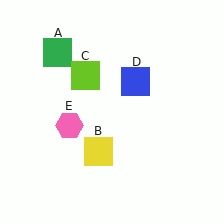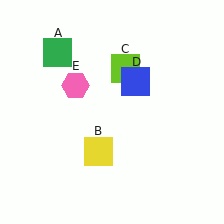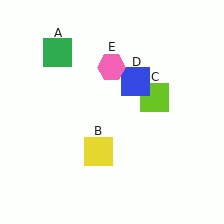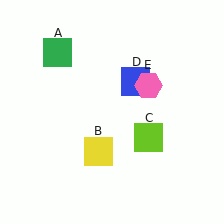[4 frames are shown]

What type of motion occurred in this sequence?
The lime square (object C), pink hexagon (object E) rotated clockwise around the center of the scene.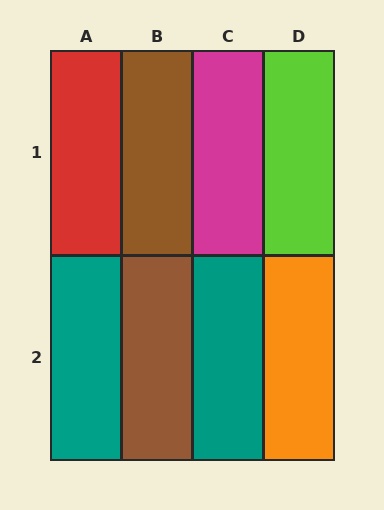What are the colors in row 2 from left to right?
Teal, brown, teal, orange.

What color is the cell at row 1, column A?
Red.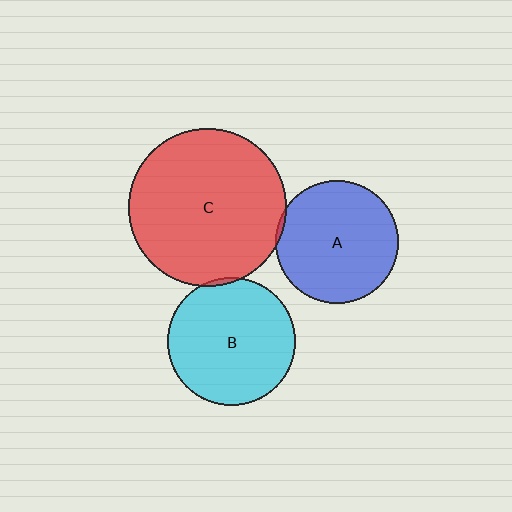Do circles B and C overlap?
Yes.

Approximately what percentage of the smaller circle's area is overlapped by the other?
Approximately 5%.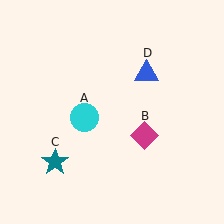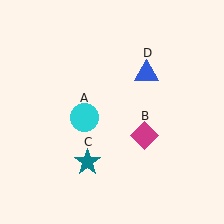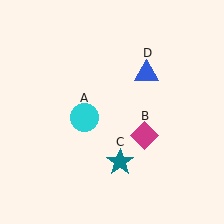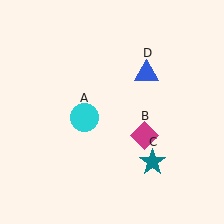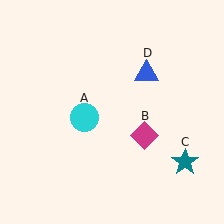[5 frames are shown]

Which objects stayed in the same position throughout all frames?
Cyan circle (object A) and magenta diamond (object B) and blue triangle (object D) remained stationary.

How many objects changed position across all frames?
1 object changed position: teal star (object C).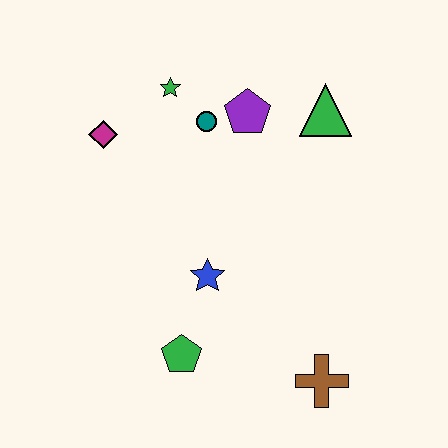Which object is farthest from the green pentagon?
The green triangle is farthest from the green pentagon.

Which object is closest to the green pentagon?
The blue star is closest to the green pentagon.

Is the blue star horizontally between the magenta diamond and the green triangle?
Yes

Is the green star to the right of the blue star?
No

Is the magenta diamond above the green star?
No